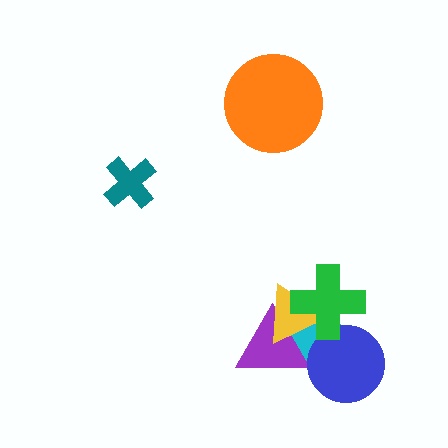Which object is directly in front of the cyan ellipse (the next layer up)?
The purple triangle is directly in front of the cyan ellipse.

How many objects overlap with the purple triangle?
3 objects overlap with the purple triangle.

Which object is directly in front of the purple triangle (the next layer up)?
The yellow triangle is directly in front of the purple triangle.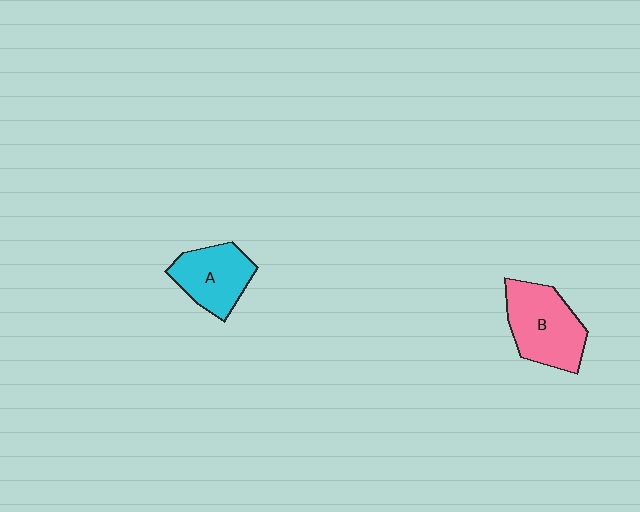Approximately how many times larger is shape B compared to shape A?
Approximately 1.2 times.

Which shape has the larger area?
Shape B (pink).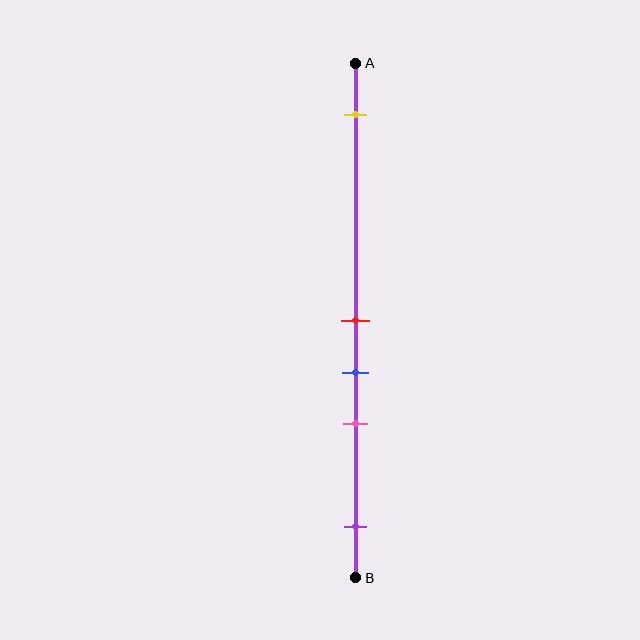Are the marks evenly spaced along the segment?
No, the marks are not evenly spaced.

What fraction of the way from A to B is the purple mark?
The purple mark is approximately 90% (0.9) of the way from A to B.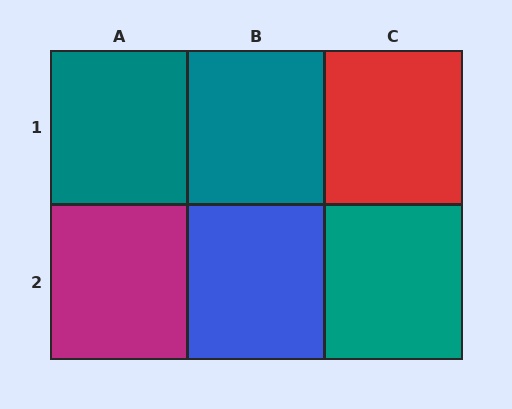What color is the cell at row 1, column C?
Red.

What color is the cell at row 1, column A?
Teal.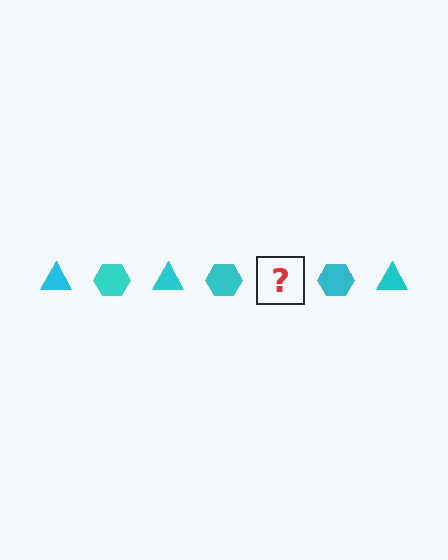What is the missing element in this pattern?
The missing element is a cyan triangle.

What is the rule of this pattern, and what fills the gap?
The rule is that the pattern cycles through triangle, hexagon shapes in cyan. The gap should be filled with a cyan triangle.